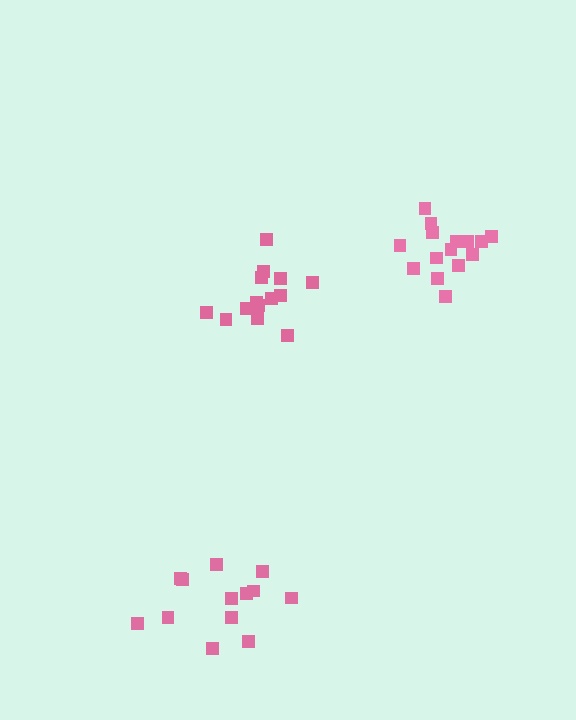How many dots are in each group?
Group 1: 15 dots, Group 2: 14 dots, Group 3: 13 dots (42 total).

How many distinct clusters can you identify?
There are 3 distinct clusters.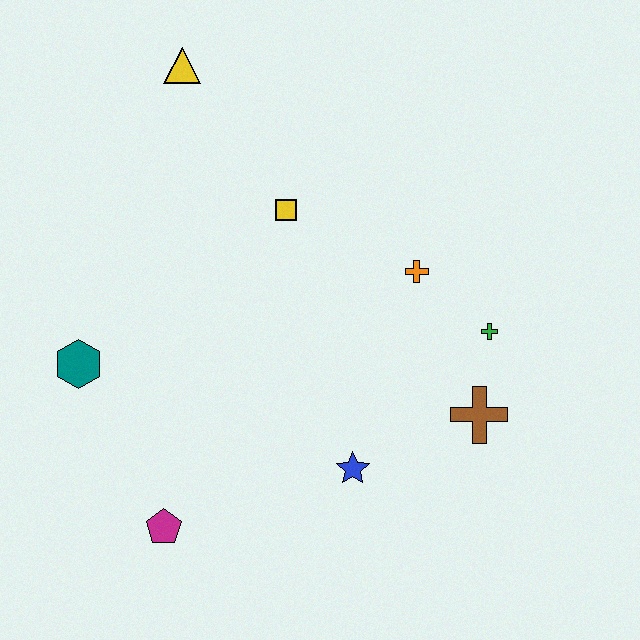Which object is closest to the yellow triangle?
The yellow square is closest to the yellow triangle.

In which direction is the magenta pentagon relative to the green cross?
The magenta pentagon is to the left of the green cross.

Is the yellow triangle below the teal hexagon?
No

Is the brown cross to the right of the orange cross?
Yes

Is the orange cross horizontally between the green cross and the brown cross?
No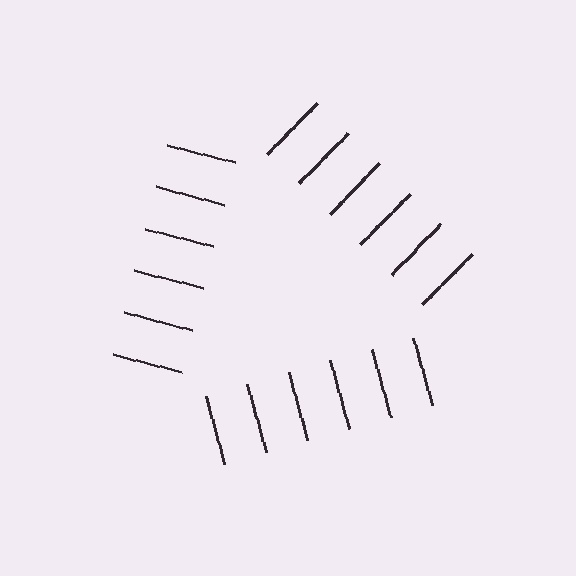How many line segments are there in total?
18 — 6 along each of the 3 edges.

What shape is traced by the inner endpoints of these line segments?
An illusory triangle — the line segments terminate on its edges but no continuous stroke is drawn.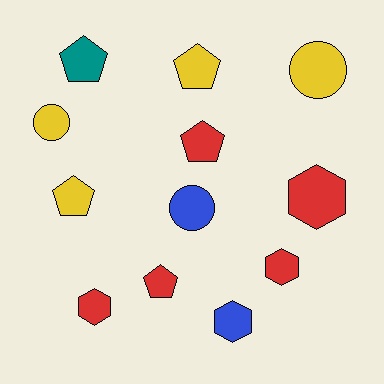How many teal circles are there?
There are no teal circles.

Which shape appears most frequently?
Pentagon, with 5 objects.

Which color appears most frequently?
Red, with 5 objects.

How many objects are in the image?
There are 12 objects.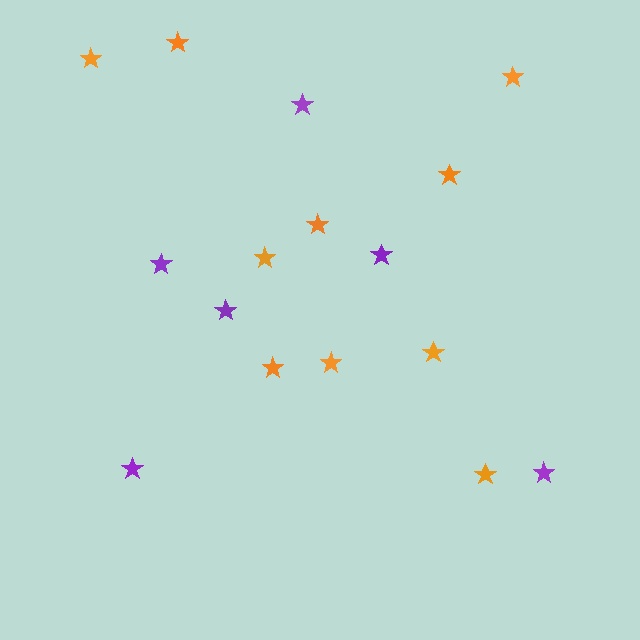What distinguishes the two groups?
There are 2 groups: one group of purple stars (6) and one group of orange stars (10).